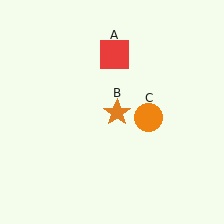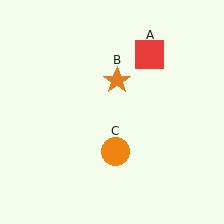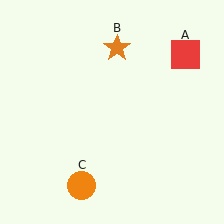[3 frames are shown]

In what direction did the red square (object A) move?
The red square (object A) moved right.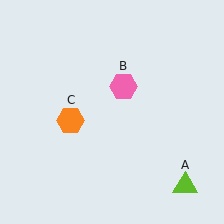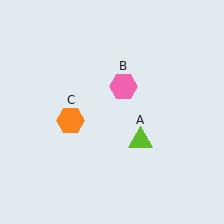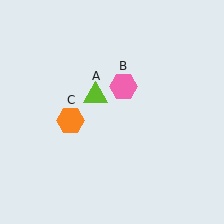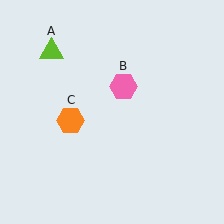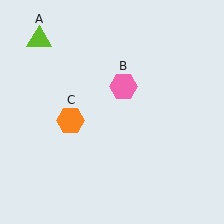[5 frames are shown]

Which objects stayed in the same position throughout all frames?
Pink hexagon (object B) and orange hexagon (object C) remained stationary.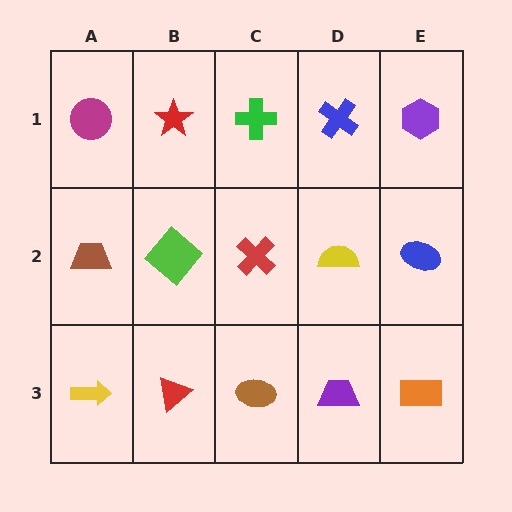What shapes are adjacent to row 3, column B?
A lime diamond (row 2, column B), a yellow arrow (row 3, column A), a brown ellipse (row 3, column C).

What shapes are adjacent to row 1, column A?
A brown trapezoid (row 2, column A), a red star (row 1, column B).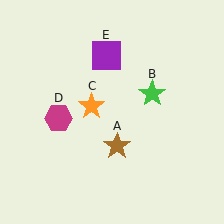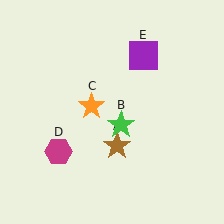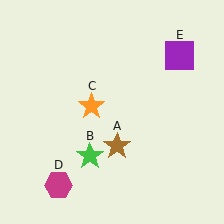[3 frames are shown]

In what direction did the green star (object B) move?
The green star (object B) moved down and to the left.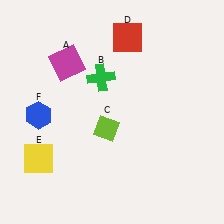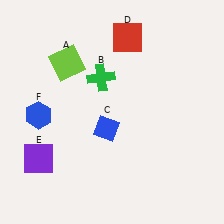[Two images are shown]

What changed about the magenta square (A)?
In Image 1, A is magenta. In Image 2, it changed to lime.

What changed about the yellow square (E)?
In Image 1, E is yellow. In Image 2, it changed to purple.